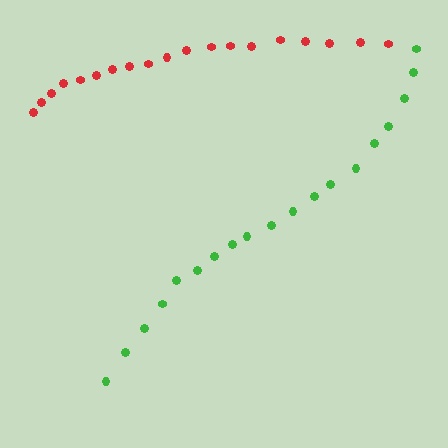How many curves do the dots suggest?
There are 2 distinct paths.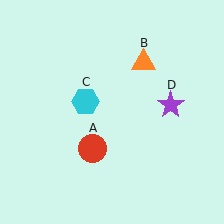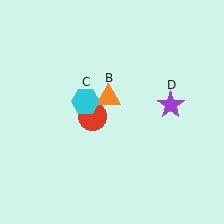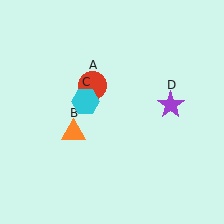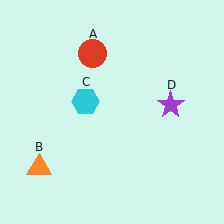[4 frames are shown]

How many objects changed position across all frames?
2 objects changed position: red circle (object A), orange triangle (object B).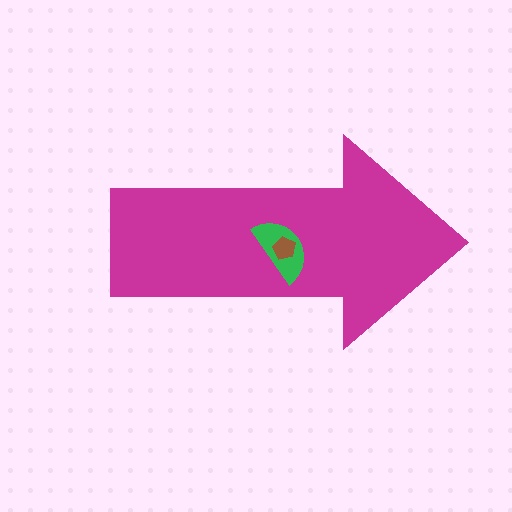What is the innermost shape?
The brown pentagon.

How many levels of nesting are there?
3.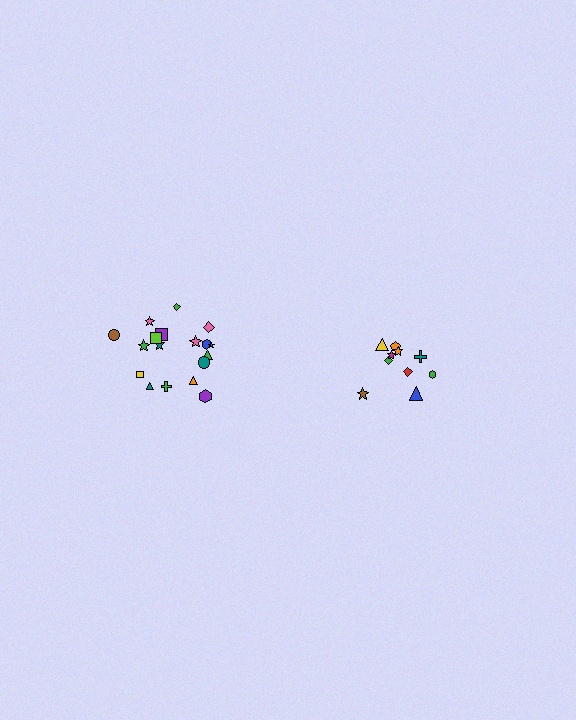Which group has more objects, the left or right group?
The left group.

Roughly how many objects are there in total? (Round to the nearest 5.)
Roughly 30 objects in total.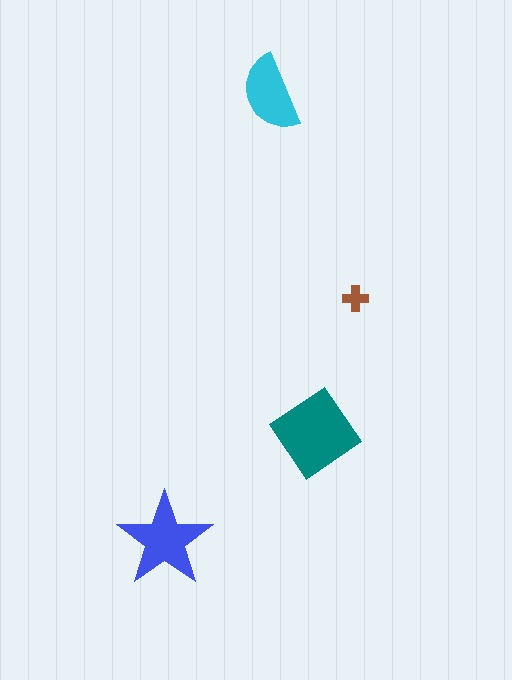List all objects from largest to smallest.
The teal diamond, the blue star, the cyan semicircle, the brown cross.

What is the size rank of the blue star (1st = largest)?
2nd.